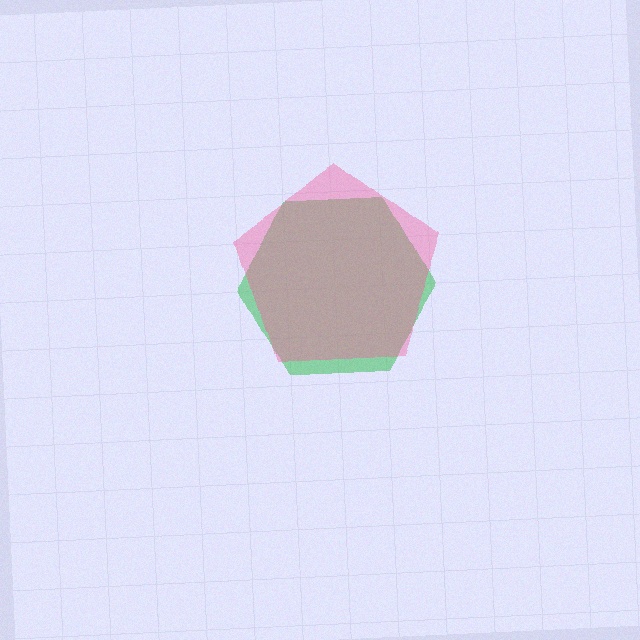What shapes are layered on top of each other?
The layered shapes are: a green hexagon, a pink pentagon.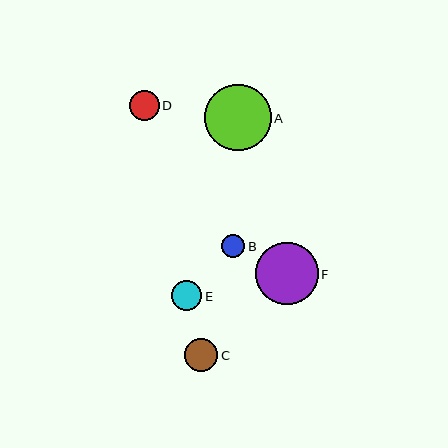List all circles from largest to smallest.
From largest to smallest: A, F, C, D, E, B.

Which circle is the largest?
Circle A is the largest with a size of approximately 66 pixels.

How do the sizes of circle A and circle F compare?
Circle A and circle F are approximately the same size.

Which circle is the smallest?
Circle B is the smallest with a size of approximately 23 pixels.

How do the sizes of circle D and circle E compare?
Circle D and circle E are approximately the same size.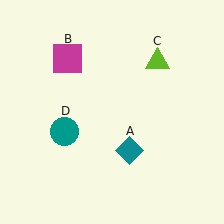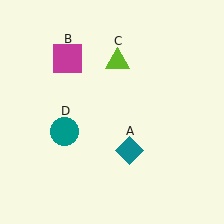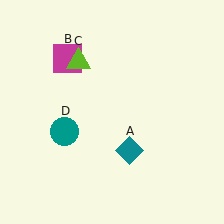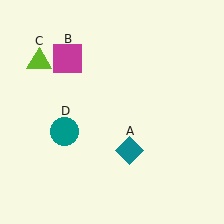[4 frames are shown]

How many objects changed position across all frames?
1 object changed position: lime triangle (object C).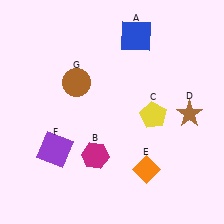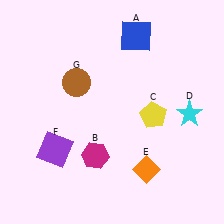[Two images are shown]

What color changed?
The star (D) changed from brown in Image 1 to cyan in Image 2.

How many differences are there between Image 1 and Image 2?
There is 1 difference between the two images.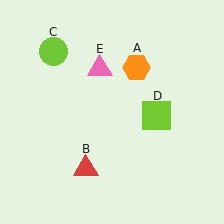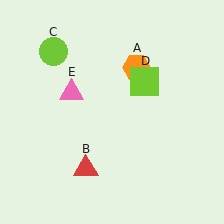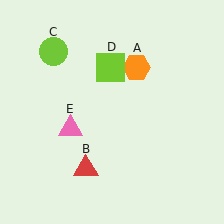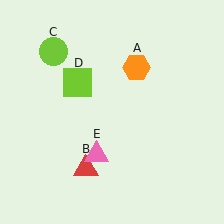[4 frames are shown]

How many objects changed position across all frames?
2 objects changed position: lime square (object D), pink triangle (object E).